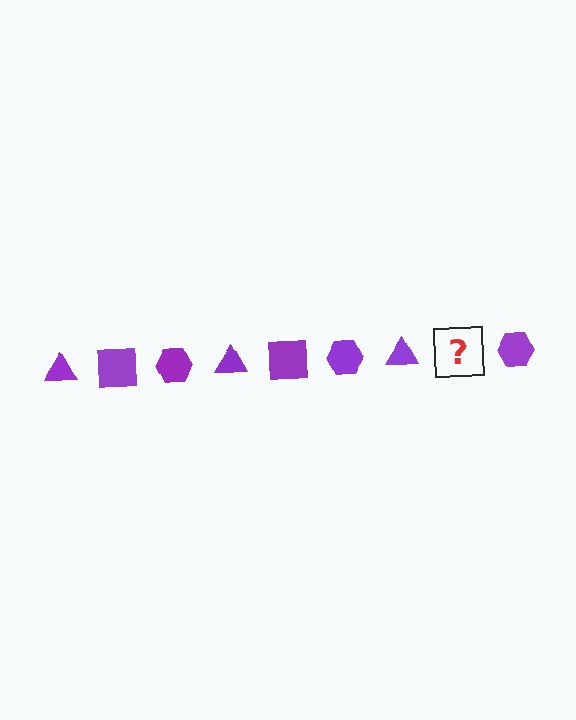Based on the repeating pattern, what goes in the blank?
The blank should be a purple square.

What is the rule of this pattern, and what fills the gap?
The rule is that the pattern cycles through triangle, square, hexagon shapes in purple. The gap should be filled with a purple square.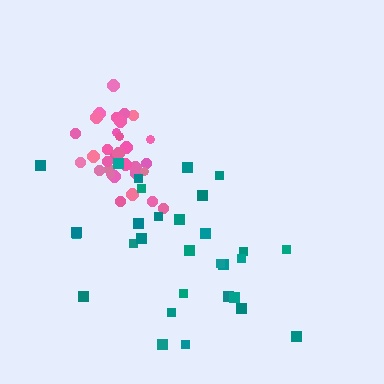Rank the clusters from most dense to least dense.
pink, teal.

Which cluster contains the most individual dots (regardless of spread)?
Pink (31).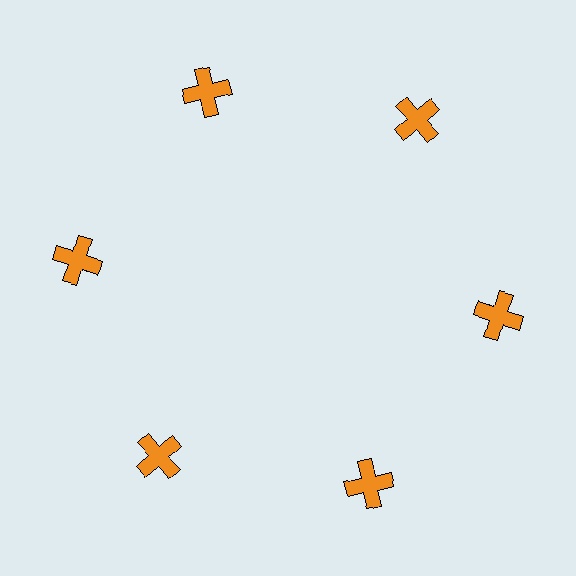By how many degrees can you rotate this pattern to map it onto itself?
The pattern maps onto itself every 60 degrees of rotation.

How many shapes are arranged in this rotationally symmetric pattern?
There are 6 shapes, arranged in 6 groups of 1.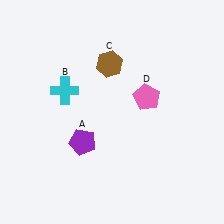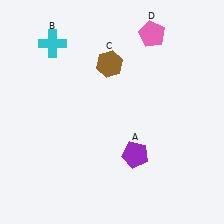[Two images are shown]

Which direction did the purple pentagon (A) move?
The purple pentagon (A) moved right.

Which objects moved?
The objects that moved are: the purple pentagon (A), the cyan cross (B), the pink pentagon (D).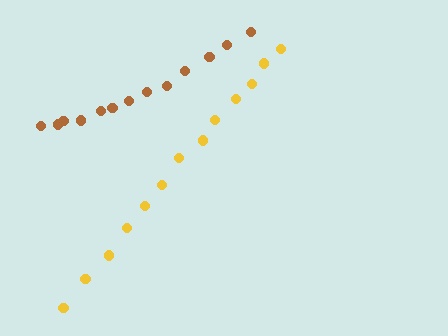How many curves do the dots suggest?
There are 2 distinct paths.